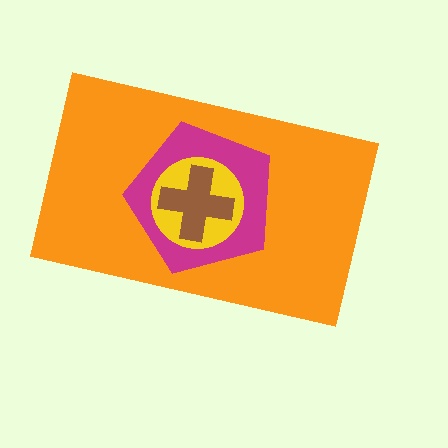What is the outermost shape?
The orange rectangle.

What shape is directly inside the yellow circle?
The brown cross.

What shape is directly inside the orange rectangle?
The magenta pentagon.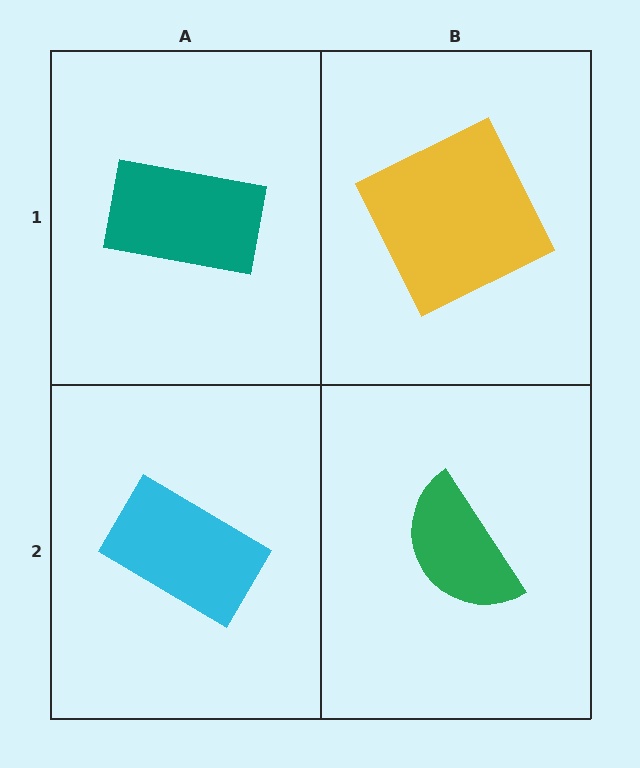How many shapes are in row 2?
2 shapes.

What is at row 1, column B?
A yellow square.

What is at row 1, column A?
A teal rectangle.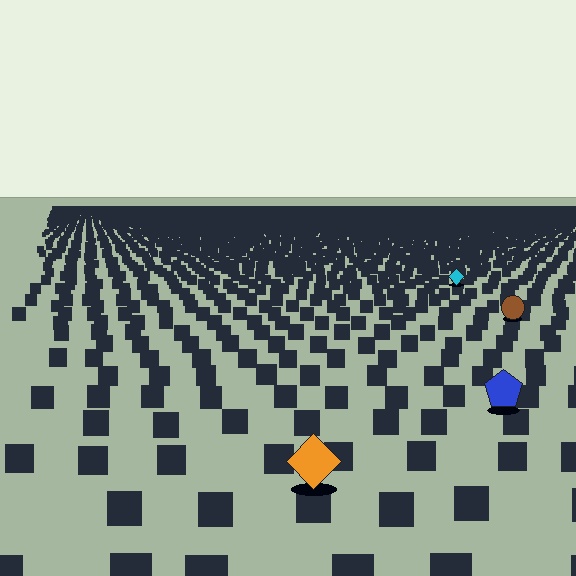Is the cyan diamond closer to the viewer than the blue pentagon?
No. The blue pentagon is closer — you can tell from the texture gradient: the ground texture is coarser near it.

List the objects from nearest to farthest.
From nearest to farthest: the orange diamond, the blue pentagon, the brown circle, the cyan diamond.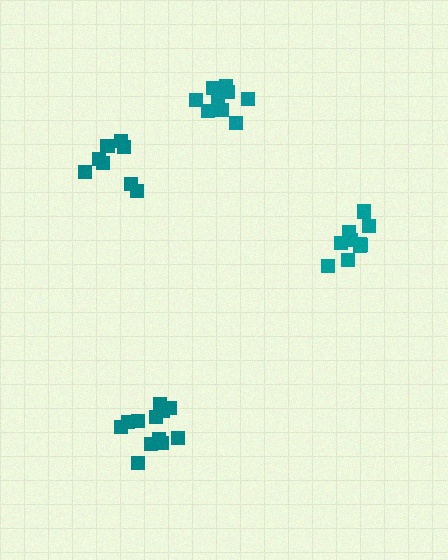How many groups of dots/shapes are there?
There are 4 groups.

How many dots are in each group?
Group 1: 12 dots, Group 2: 9 dots, Group 3: 8 dots, Group 4: 10 dots (39 total).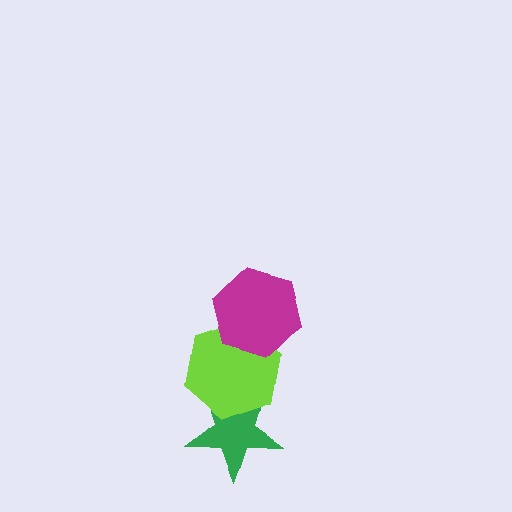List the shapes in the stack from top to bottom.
From top to bottom: the magenta hexagon, the lime hexagon, the green star.